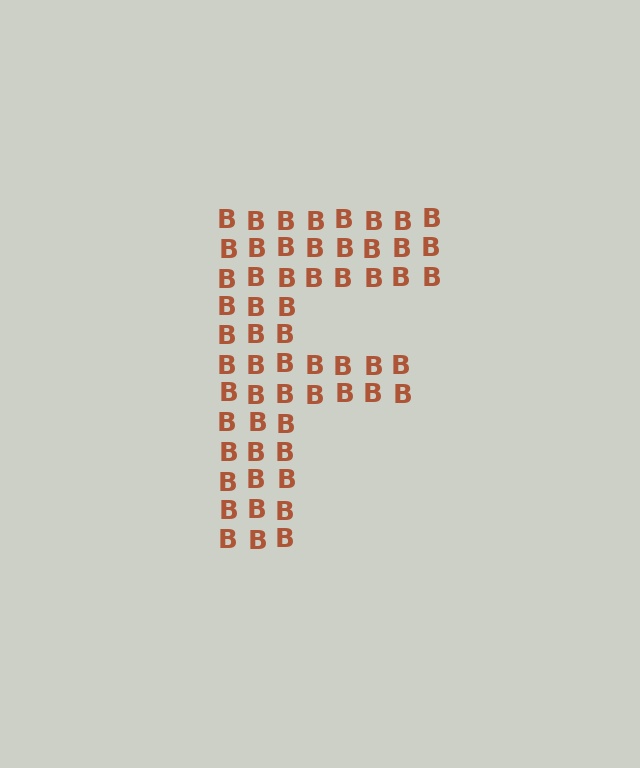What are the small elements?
The small elements are letter B's.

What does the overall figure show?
The overall figure shows the letter F.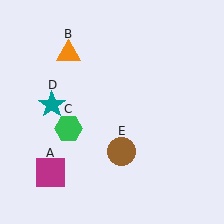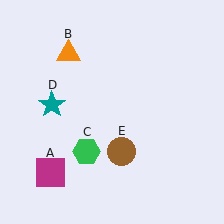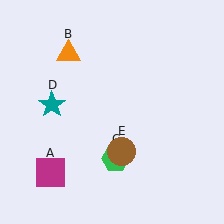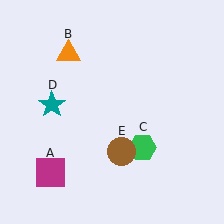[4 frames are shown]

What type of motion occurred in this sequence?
The green hexagon (object C) rotated counterclockwise around the center of the scene.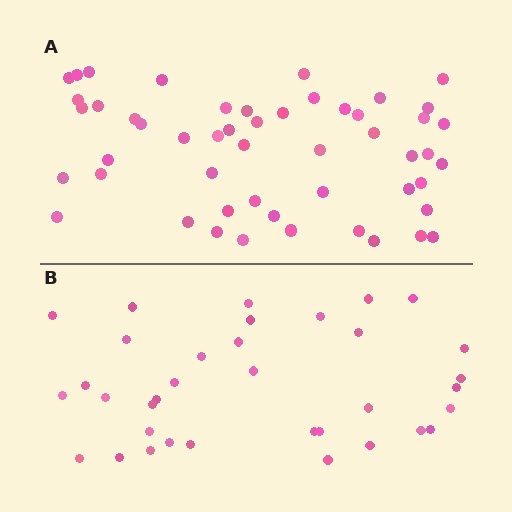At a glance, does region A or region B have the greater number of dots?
Region A (the top region) has more dots.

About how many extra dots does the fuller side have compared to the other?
Region A has approximately 15 more dots than region B.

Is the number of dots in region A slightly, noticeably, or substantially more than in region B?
Region A has substantially more. The ratio is roughly 1.5 to 1.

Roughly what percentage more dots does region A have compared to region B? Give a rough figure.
About 45% more.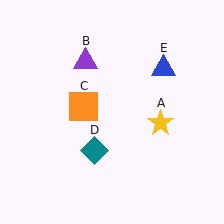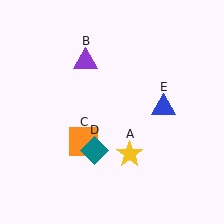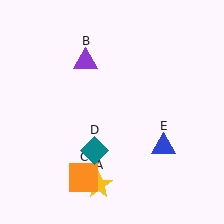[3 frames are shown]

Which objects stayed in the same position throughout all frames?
Purple triangle (object B) and teal diamond (object D) remained stationary.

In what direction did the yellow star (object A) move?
The yellow star (object A) moved down and to the left.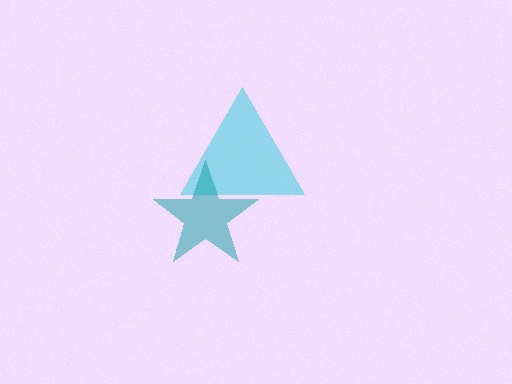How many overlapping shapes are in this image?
There are 2 overlapping shapes in the image.